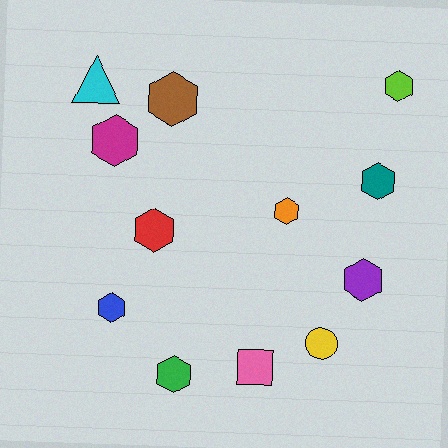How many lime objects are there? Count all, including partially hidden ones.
There is 1 lime object.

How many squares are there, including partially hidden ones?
There is 1 square.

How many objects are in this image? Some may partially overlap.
There are 12 objects.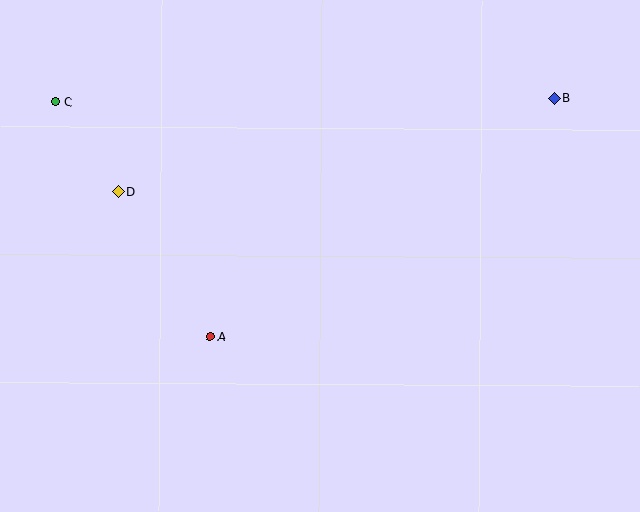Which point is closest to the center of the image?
Point A at (210, 337) is closest to the center.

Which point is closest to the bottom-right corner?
Point B is closest to the bottom-right corner.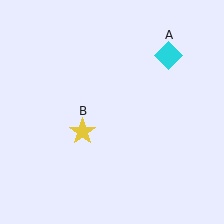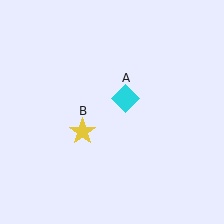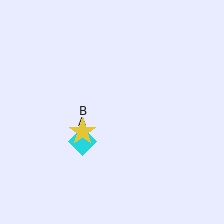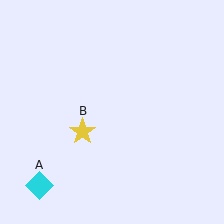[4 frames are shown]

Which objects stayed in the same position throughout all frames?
Yellow star (object B) remained stationary.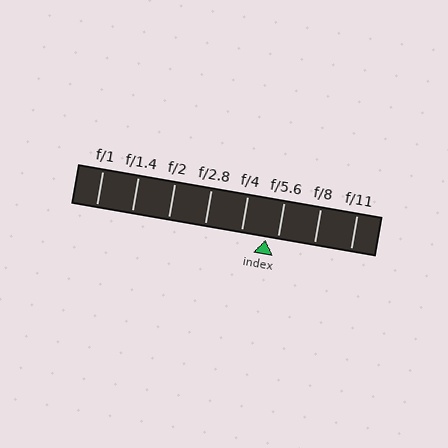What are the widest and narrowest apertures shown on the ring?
The widest aperture shown is f/1 and the narrowest is f/11.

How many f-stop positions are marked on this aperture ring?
There are 8 f-stop positions marked.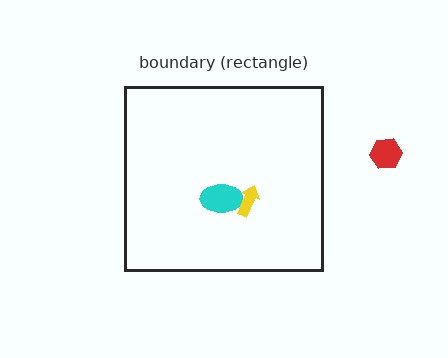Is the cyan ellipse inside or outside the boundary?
Inside.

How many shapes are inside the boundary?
2 inside, 1 outside.